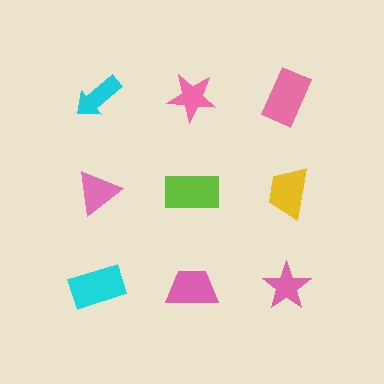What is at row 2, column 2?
A lime rectangle.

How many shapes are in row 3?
3 shapes.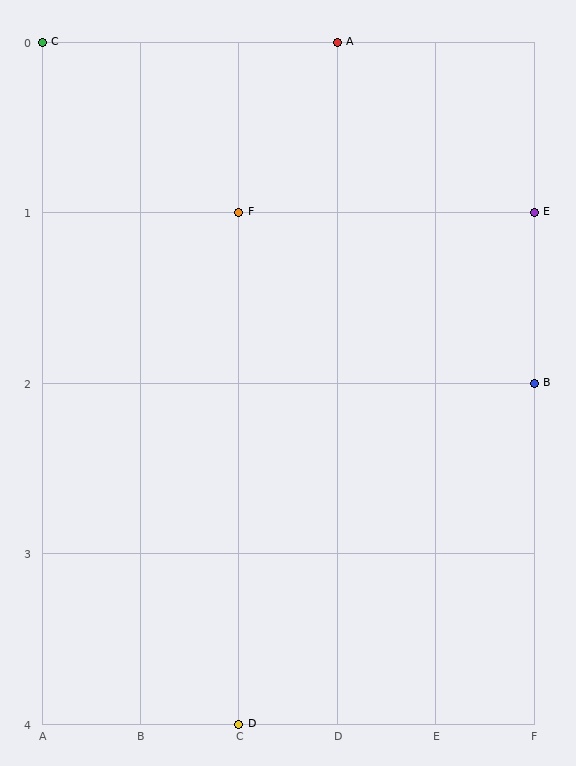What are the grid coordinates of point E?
Point E is at grid coordinates (F, 1).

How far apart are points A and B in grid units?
Points A and B are 2 columns and 2 rows apart (about 2.8 grid units diagonally).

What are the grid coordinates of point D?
Point D is at grid coordinates (C, 4).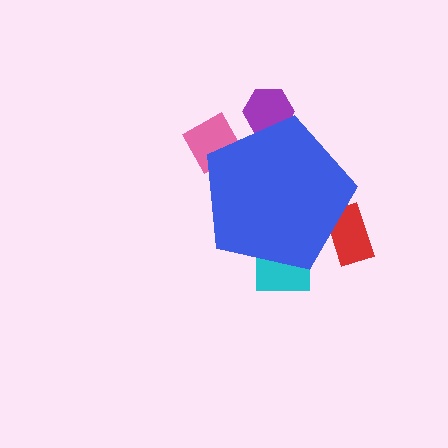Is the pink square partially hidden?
Yes, the pink square is partially hidden behind the blue pentagon.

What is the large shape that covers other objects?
A blue pentagon.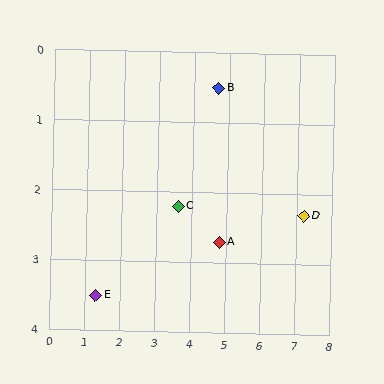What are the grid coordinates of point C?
Point C is at approximately (3.6, 2.2).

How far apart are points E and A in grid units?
Points E and A are about 3.6 grid units apart.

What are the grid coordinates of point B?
Point B is at approximately (4.7, 0.5).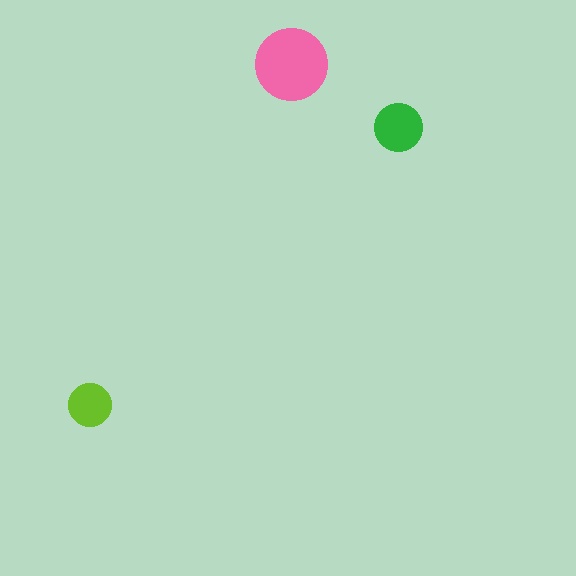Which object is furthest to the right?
The green circle is rightmost.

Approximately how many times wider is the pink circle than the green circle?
About 1.5 times wider.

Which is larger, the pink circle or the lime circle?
The pink one.